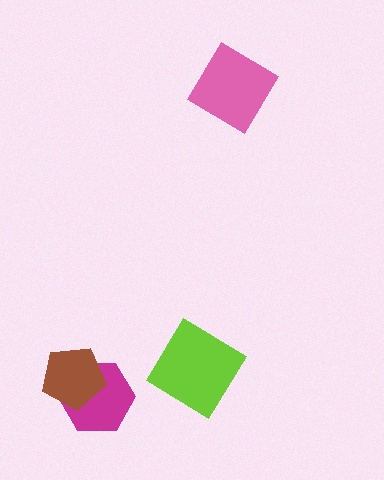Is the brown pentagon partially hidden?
No, no other shape covers it.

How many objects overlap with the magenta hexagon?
1 object overlaps with the magenta hexagon.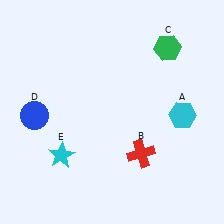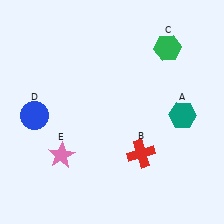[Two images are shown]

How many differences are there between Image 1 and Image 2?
There are 2 differences between the two images.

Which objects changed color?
A changed from cyan to teal. E changed from cyan to pink.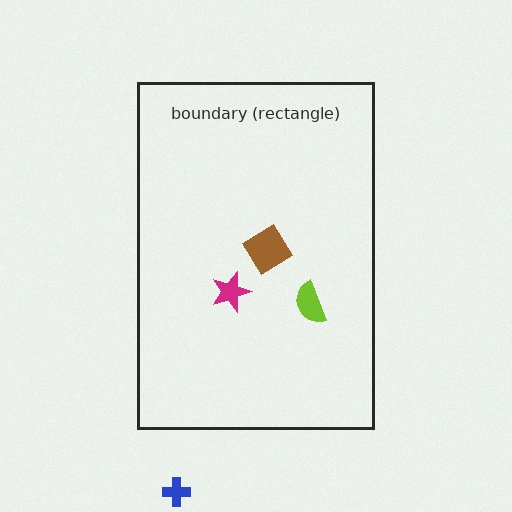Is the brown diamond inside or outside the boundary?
Inside.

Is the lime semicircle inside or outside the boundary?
Inside.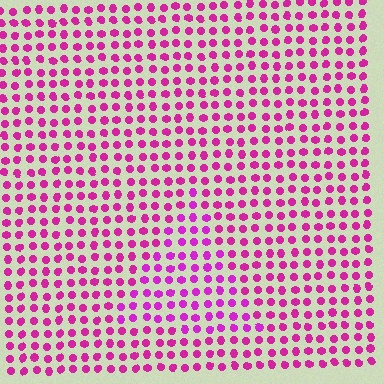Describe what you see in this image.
The image is filled with small magenta elements in a uniform arrangement. A triangle-shaped region is visible where the elements are tinted to a slightly different hue, forming a subtle color boundary.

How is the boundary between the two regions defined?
The boundary is defined purely by a slight shift in hue (about 16 degrees). Spacing, size, and orientation are identical on both sides.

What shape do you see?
I see a triangle.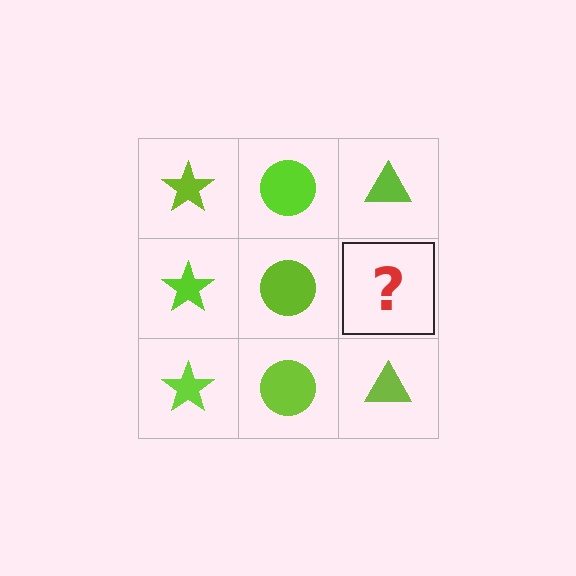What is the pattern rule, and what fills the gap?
The rule is that each column has a consistent shape. The gap should be filled with a lime triangle.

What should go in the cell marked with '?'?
The missing cell should contain a lime triangle.